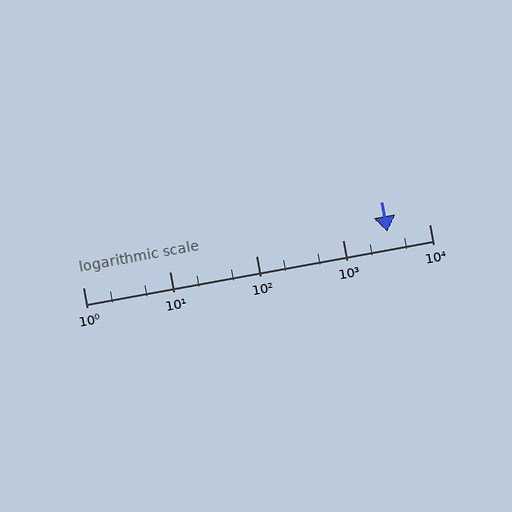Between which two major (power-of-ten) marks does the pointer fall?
The pointer is between 1000 and 10000.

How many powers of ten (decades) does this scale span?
The scale spans 4 decades, from 1 to 10000.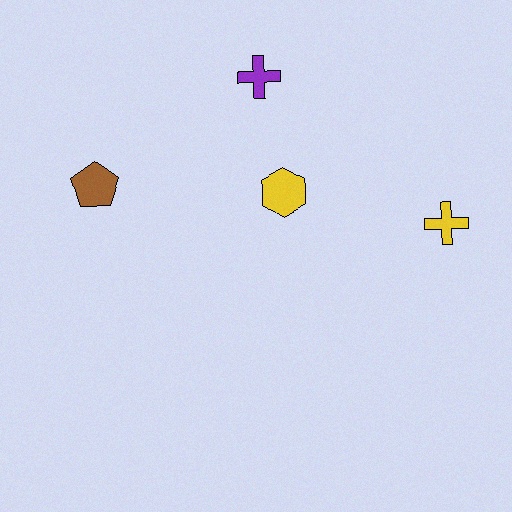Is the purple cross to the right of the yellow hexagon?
No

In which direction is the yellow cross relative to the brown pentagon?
The yellow cross is to the right of the brown pentagon.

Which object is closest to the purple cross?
The yellow hexagon is closest to the purple cross.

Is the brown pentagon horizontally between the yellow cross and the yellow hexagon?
No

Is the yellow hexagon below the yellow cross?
No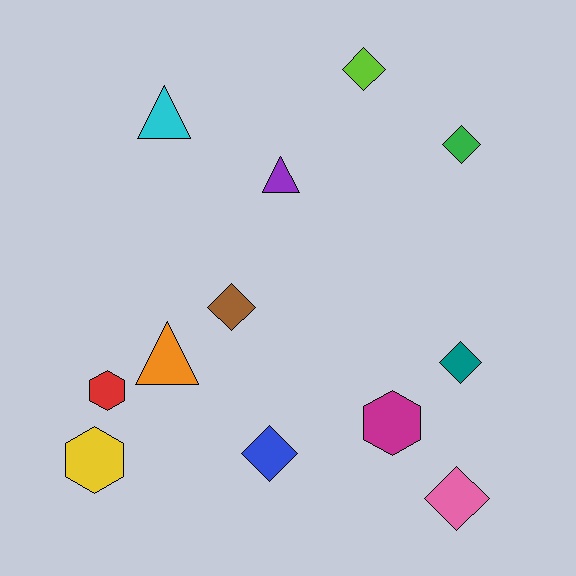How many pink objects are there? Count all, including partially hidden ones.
There is 1 pink object.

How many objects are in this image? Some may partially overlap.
There are 12 objects.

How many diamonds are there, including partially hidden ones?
There are 6 diamonds.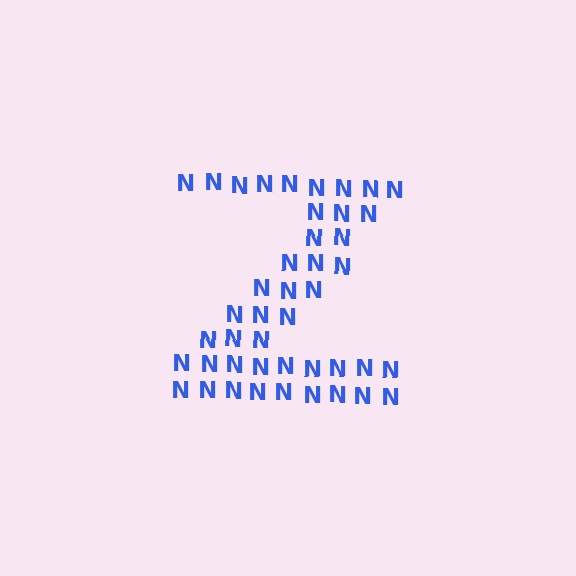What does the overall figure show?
The overall figure shows the letter Z.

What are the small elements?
The small elements are letter N's.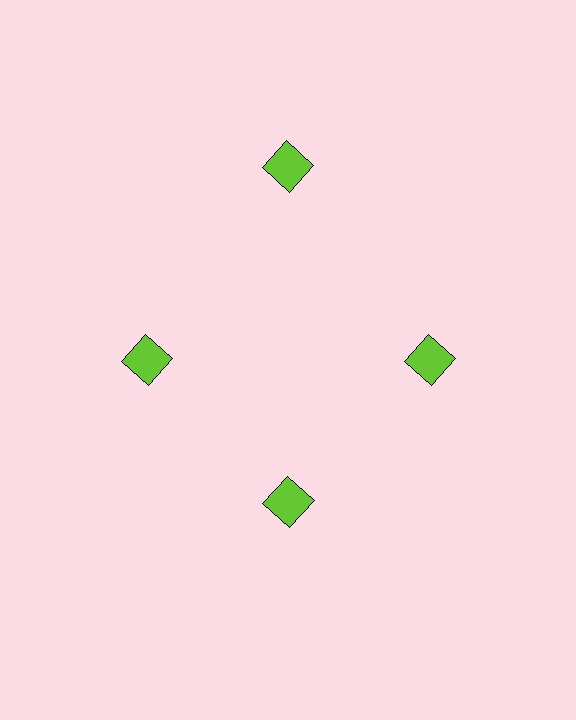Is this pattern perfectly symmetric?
No. The 4 lime squares are arranged in a ring, but one element near the 12 o'clock position is pushed outward from the center, breaking the 4-fold rotational symmetry.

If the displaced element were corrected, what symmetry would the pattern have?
It would have 4-fold rotational symmetry — the pattern would map onto itself every 90 degrees.